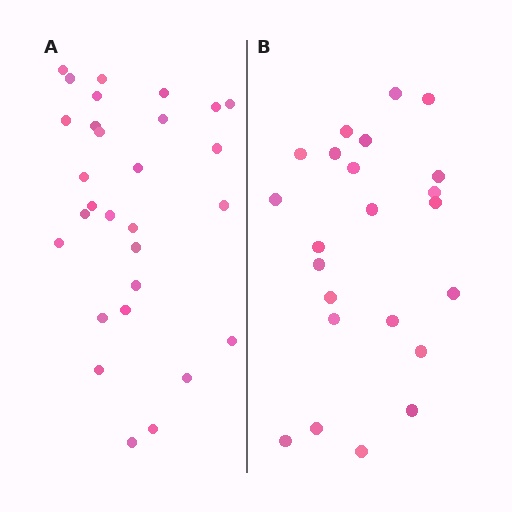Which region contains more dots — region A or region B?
Region A (the left region) has more dots.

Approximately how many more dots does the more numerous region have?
Region A has about 6 more dots than region B.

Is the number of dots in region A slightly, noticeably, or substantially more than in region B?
Region A has noticeably more, but not dramatically so. The ratio is roughly 1.3 to 1.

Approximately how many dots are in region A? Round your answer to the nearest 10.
About 30 dots. (The exact count is 29, which rounds to 30.)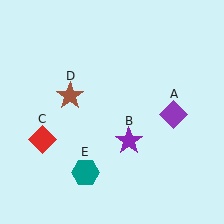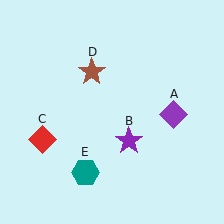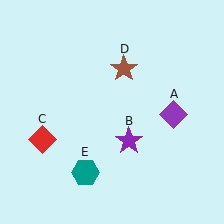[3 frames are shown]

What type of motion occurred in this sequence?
The brown star (object D) rotated clockwise around the center of the scene.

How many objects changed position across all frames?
1 object changed position: brown star (object D).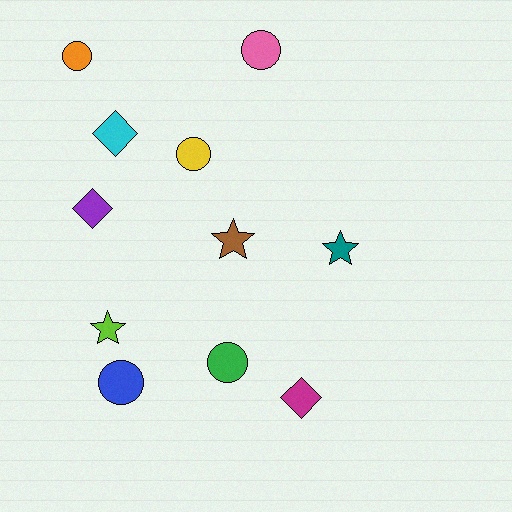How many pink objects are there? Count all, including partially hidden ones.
There is 1 pink object.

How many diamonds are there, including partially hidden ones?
There are 3 diamonds.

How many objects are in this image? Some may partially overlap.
There are 11 objects.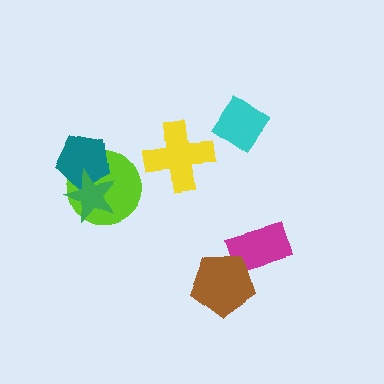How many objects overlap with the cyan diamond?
0 objects overlap with the cyan diamond.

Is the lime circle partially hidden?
Yes, it is partially covered by another shape.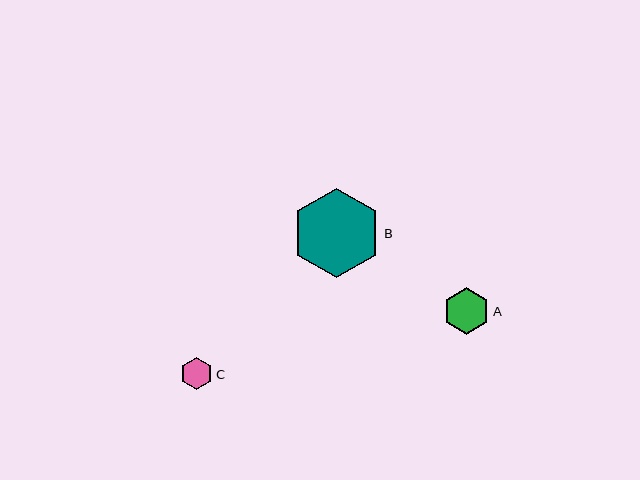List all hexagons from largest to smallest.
From largest to smallest: B, A, C.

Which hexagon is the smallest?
Hexagon C is the smallest with a size of approximately 33 pixels.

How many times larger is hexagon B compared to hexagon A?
Hexagon B is approximately 1.9 times the size of hexagon A.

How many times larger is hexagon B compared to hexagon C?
Hexagon B is approximately 2.7 times the size of hexagon C.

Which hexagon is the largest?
Hexagon B is the largest with a size of approximately 90 pixels.